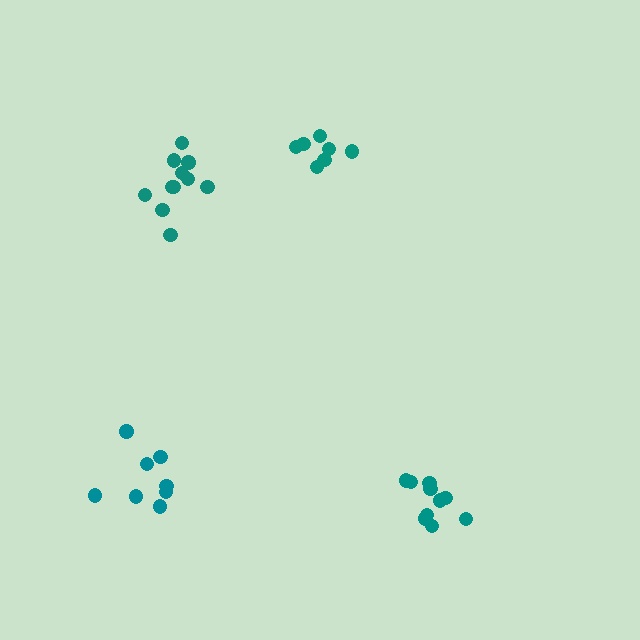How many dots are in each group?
Group 1: 11 dots, Group 2: 8 dots, Group 3: 10 dots, Group 4: 7 dots (36 total).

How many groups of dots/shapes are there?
There are 4 groups.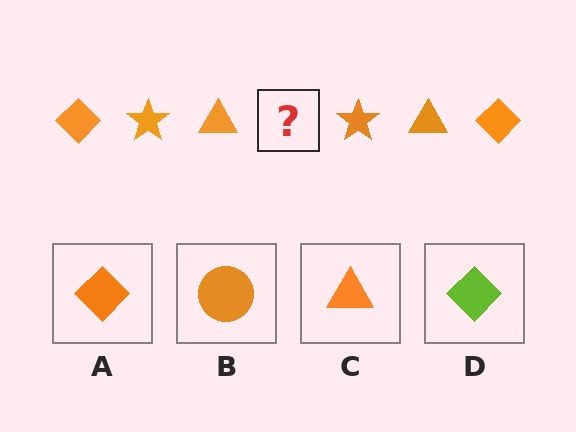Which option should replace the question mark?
Option A.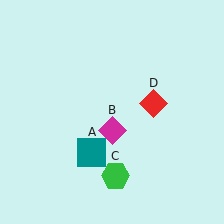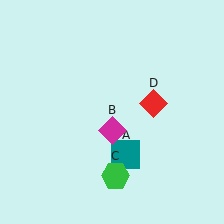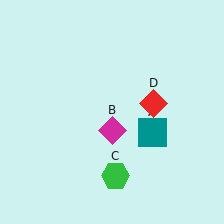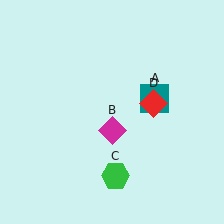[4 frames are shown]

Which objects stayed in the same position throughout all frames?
Magenta diamond (object B) and green hexagon (object C) and red diamond (object D) remained stationary.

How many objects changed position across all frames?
1 object changed position: teal square (object A).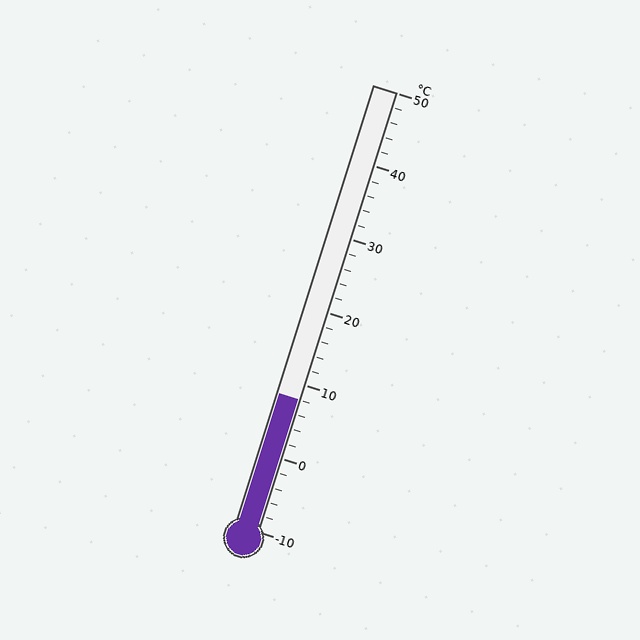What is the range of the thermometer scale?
The thermometer scale ranges from -10°C to 50°C.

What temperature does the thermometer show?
The thermometer shows approximately 8°C.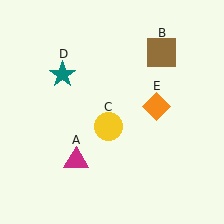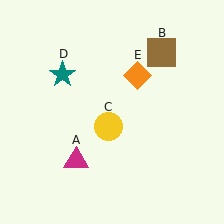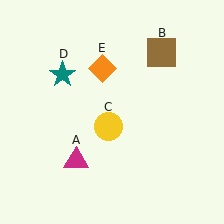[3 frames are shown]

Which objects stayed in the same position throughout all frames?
Magenta triangle (object A) and brown square (object B) and yellow circle (object C) and teal star (object D) remained stationary.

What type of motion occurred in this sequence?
The orange diamond (object E) rotated counterclockwise around the center of the scene.